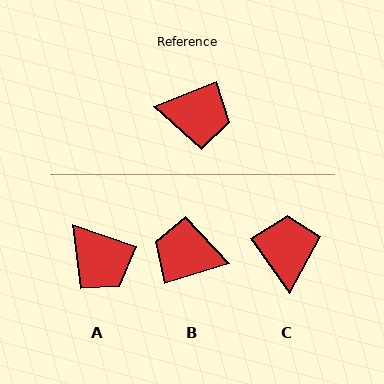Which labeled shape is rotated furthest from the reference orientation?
B, about 175 degrees away.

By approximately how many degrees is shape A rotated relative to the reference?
Approximately 41 degrees clockwise.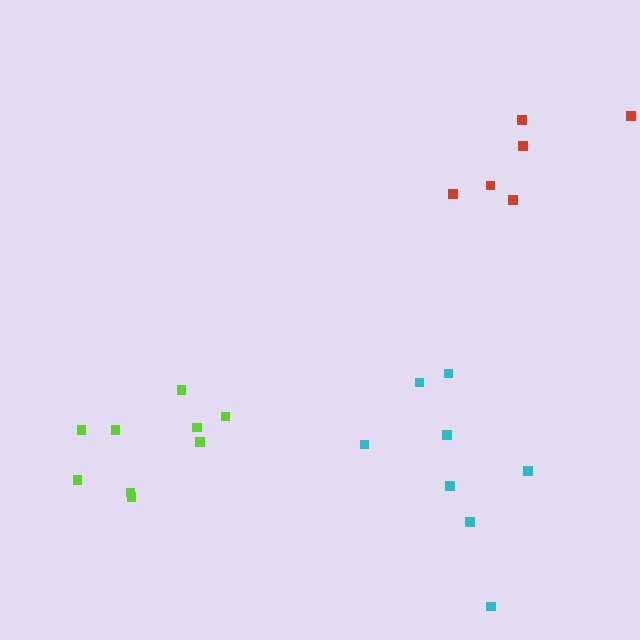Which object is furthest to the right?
The red cluster is rightmost.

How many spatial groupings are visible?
There are 3 spatial groupings.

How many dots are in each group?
Group 1: 6 dots, Group 2: 9 dots, Group 3: 8 dots (23 total).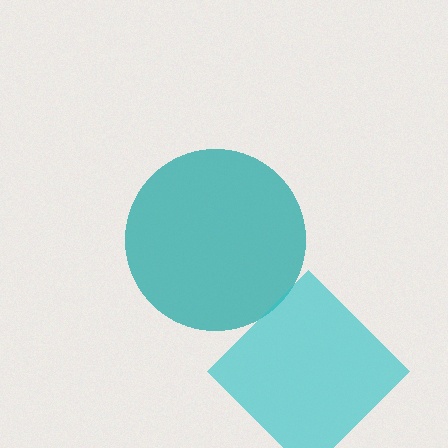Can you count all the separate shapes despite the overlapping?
Yes, there are 2 separate shapes.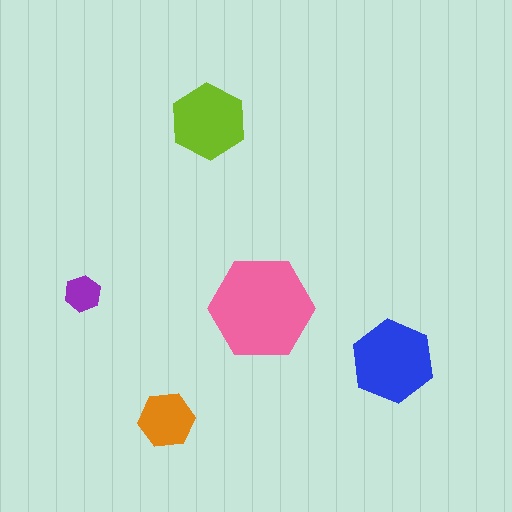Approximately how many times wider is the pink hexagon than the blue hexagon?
About 1.5 times wider.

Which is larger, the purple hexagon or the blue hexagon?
The blue one.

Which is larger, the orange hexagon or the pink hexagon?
The pink one.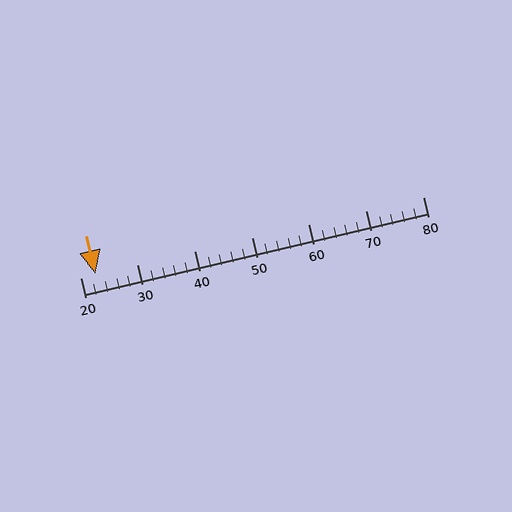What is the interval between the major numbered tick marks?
The major tick marks are spaced 10 units apart.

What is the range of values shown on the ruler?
The ruler shows values from 20 to 80.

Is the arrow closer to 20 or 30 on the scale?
The arrow is closer to 20.